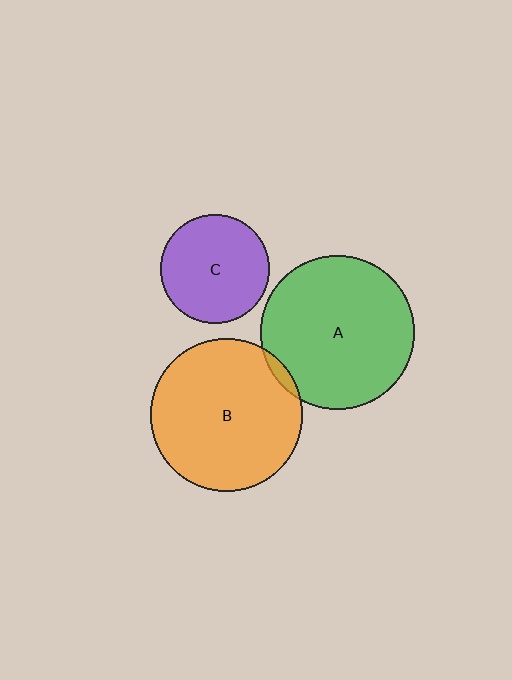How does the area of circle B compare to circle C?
Approximately 1.9 times.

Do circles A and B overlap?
Yes.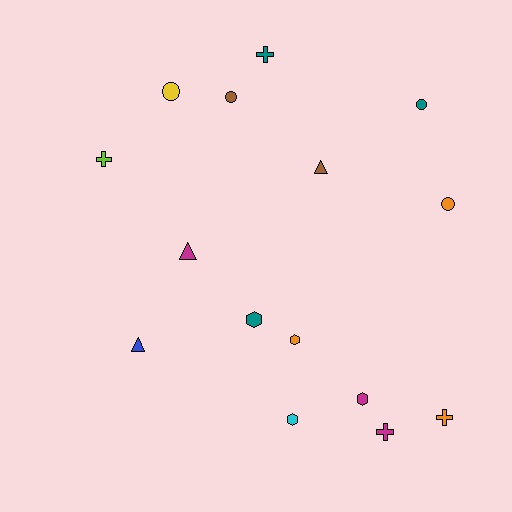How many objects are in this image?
There are 15 objects.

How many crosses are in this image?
There are 4 crosses.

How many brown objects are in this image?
There are 2 brown objects.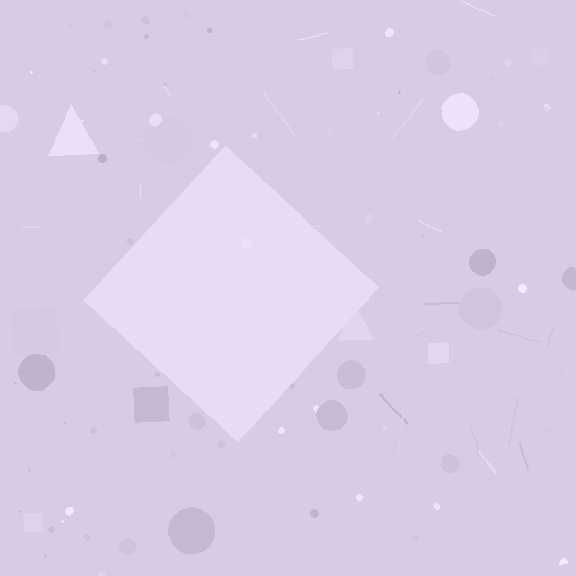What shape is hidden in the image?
A diamond is hidden in the image.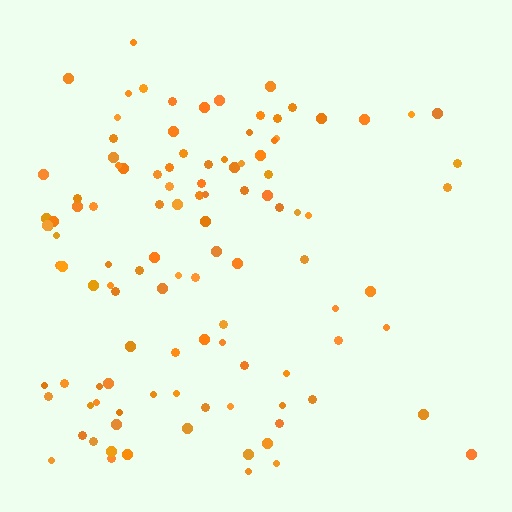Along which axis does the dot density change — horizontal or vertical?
Horizontal.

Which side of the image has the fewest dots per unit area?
The right.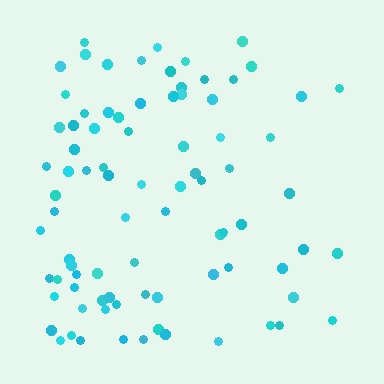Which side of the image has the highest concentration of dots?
The left.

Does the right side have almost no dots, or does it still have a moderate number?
Still a moderate number, just noticeably fewer than the left.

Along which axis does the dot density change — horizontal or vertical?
Horizontal.